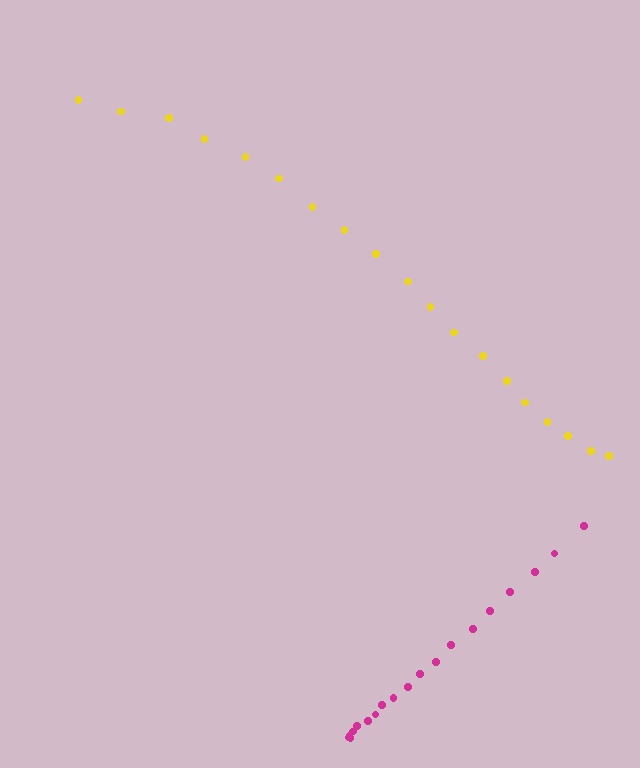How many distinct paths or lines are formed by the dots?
There are 2 distinct paths.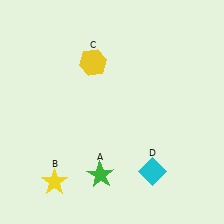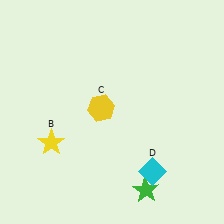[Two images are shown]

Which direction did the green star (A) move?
The green star (A) moved right.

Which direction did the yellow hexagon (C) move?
The yellow hexagon (C) moved down.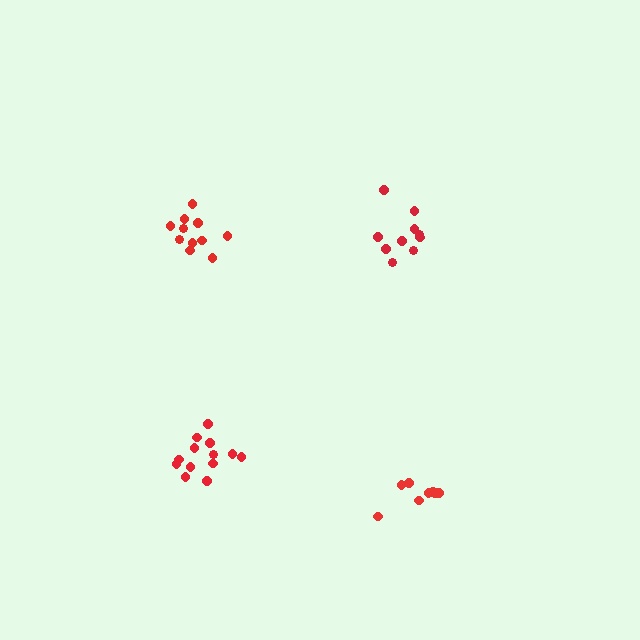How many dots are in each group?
Group 1: 13 dots, Group 2: 11 dots, Group 3: 8 dots, Group 4: 10 dots (42 total).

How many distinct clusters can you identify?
There are 4 distinct clusters.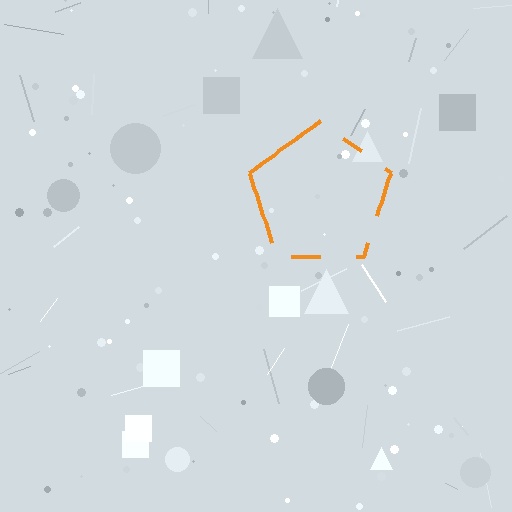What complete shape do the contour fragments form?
The contour fragments form a pentagon.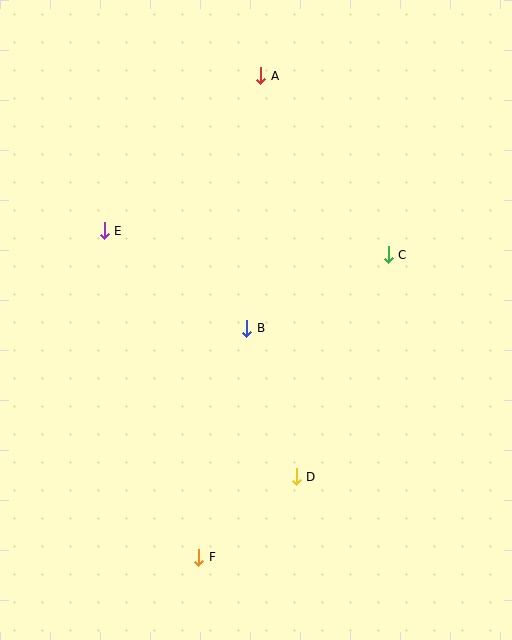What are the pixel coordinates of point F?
Point F is at (199, 557).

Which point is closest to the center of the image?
Point B at (247, 328) is closest to the center.